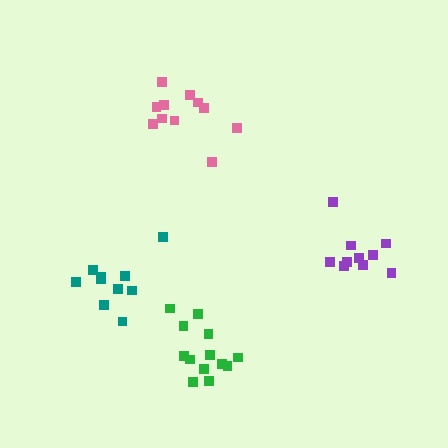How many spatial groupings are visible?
There are 4 spatial groupings.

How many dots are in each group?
Group 1: 10 dots, Group 2: 10 dots, Group 3: 13 dots, Group 4: 11 dots (44 total).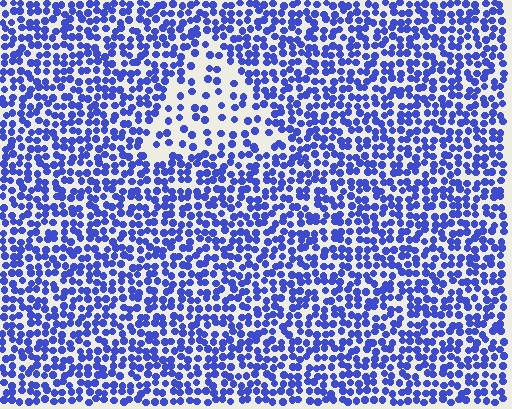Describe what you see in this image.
The image contains small blue elements arranged at two different densities. A triangle-shaped region is visible where the elements are less densely packed than the surrounding area.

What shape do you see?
I see a triangle.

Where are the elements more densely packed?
The elements are more densely packed outside the triangle boundary.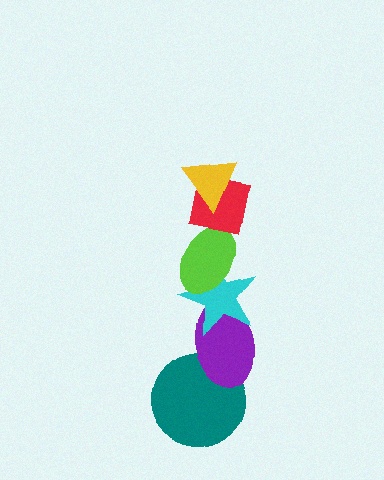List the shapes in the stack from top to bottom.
From top to bottom: the yellow triangle, the red square, the lime ellipse, the cyan star, the purple ellipse, the teal circle.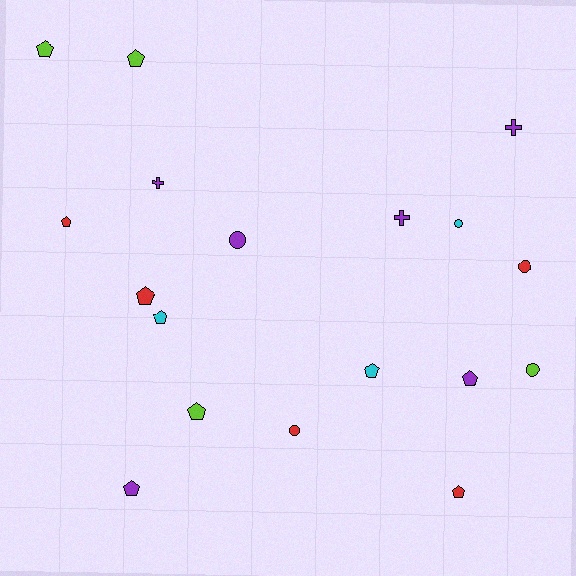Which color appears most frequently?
Purple, with 6 objects.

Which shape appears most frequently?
Pentagon, with 10 objects.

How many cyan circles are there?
There is 1 cyan circle.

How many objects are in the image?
There are 18 objects.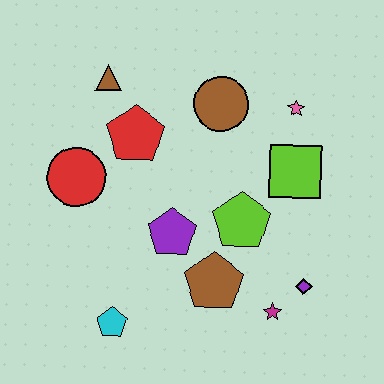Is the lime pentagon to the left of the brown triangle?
No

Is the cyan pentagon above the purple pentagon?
No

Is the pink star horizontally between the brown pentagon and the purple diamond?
Yes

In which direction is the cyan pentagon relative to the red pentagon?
The cyan pentagon is below the red pentagon.